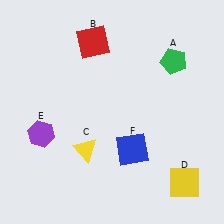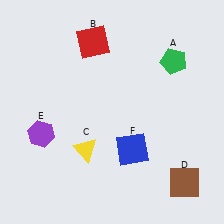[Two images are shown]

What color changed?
The square (D) changed from yellow in Image 1 to brown in Image 2.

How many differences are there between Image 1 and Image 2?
There is 1 difference between the two images.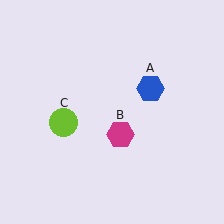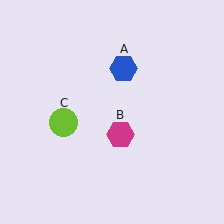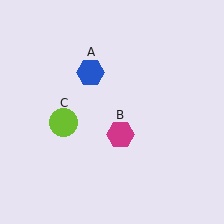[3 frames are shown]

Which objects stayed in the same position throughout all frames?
Magenta hexagon (object B) and lime circle (object C) remained stationary.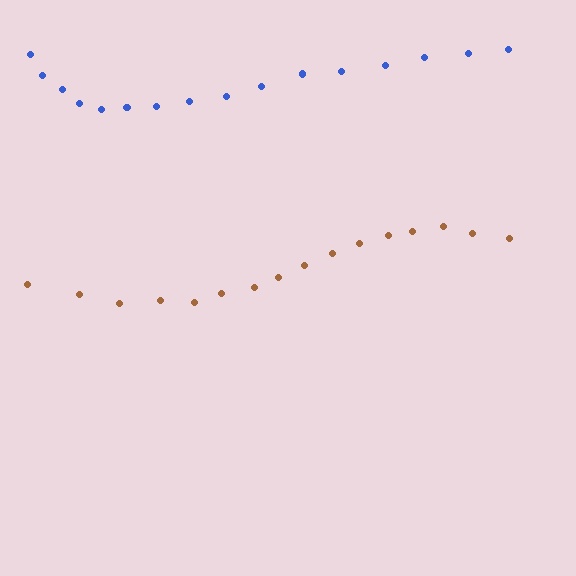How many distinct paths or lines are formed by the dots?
There are 2 distinct paths.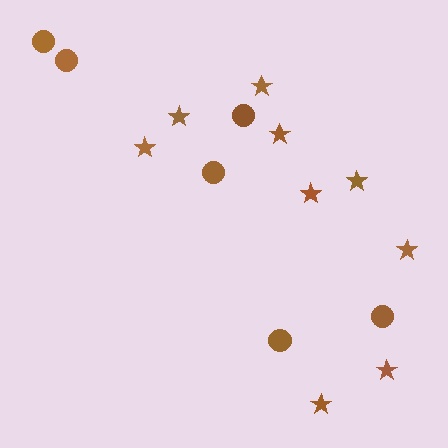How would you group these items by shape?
There are 2 groups: one group of circles (6) and one group of stars (9).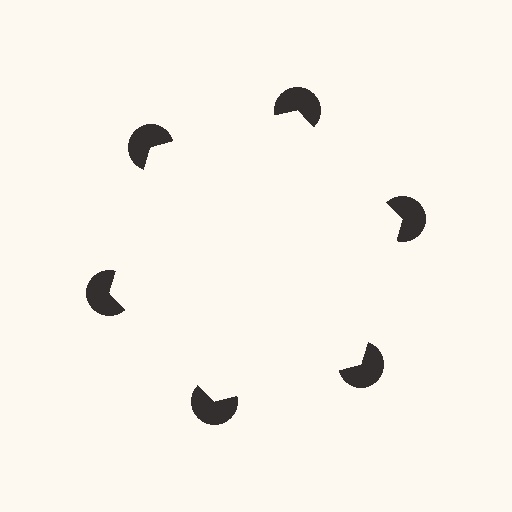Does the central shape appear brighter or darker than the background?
It typically appears slightly brighter than the background, even though no actual brightness change is drawn.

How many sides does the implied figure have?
6 sides.